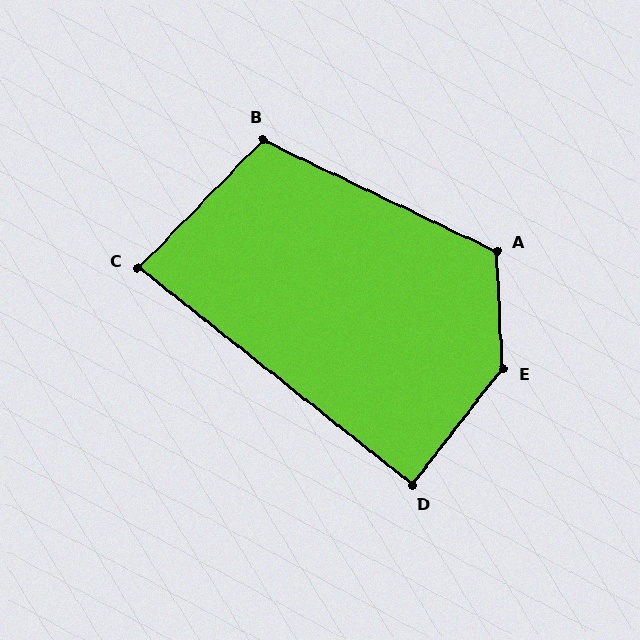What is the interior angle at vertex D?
Approximately 89 degrees (approximately right).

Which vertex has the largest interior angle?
E, at approximately 139 degrees.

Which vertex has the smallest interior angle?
C, at approximately 84 degrees.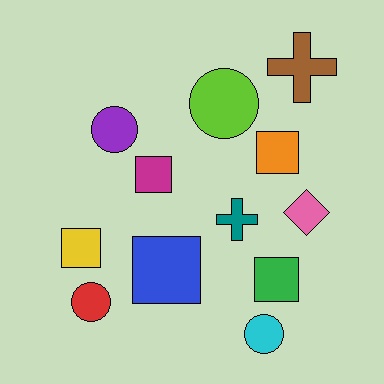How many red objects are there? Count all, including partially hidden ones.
There is 1 red object.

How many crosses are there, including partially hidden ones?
There are 2 crosses.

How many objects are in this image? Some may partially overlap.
There are 12 objects.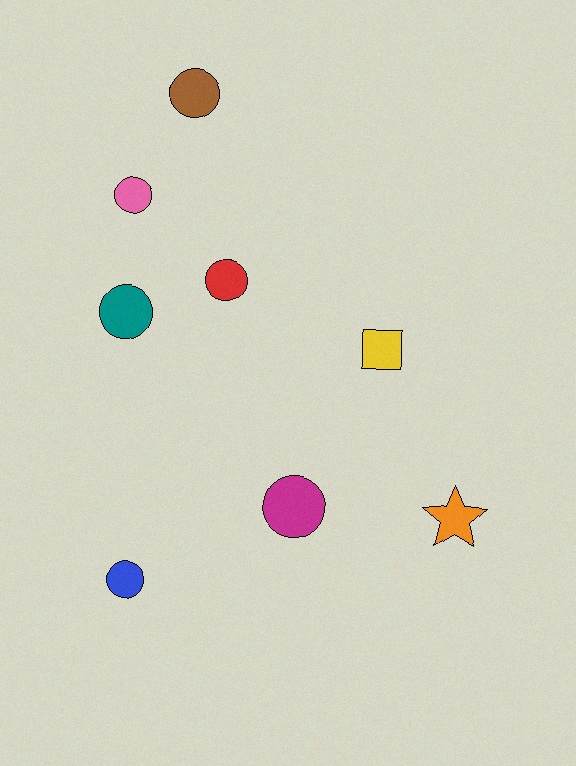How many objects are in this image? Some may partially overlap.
There are 8 objects.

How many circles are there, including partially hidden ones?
There are 6 circles.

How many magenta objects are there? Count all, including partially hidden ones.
There is 1 magenta object.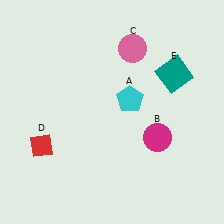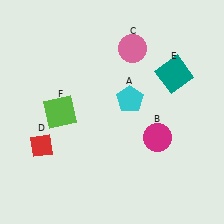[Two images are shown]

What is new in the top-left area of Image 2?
A lime square (F) was added in the top-left area of Image 2.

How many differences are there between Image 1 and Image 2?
There is 1 difference between the two images.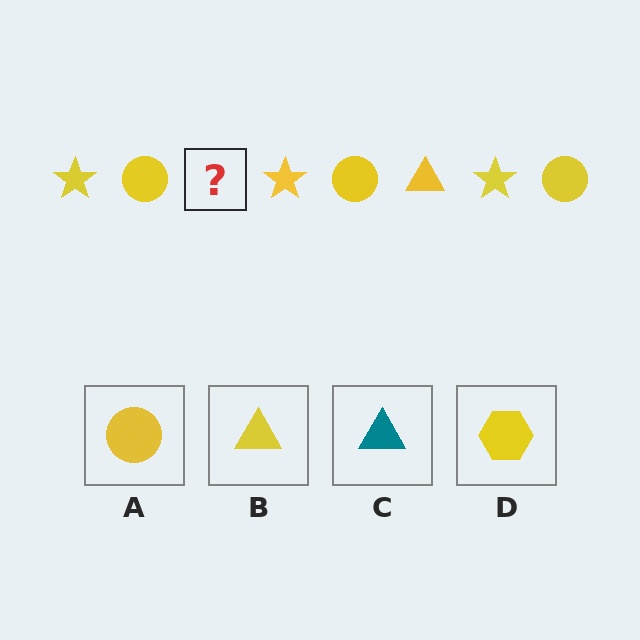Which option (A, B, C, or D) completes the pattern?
B.